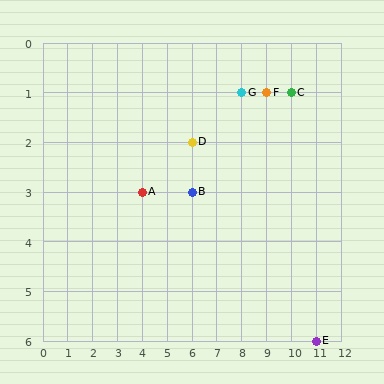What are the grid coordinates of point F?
Point F is at grid coordinates (9, 1).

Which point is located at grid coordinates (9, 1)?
Point F is at (9, 1).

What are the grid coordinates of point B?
Point B is at grid coordinates (6, 3).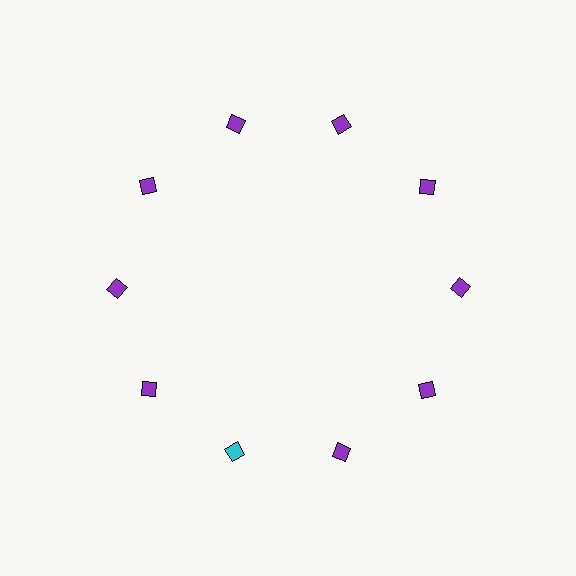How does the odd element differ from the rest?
It has a different color: cyan instead of purple.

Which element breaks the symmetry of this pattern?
The cyan diamond at roughly the 7 o'clock position breaks the symmetry. All other shapes are purple diamonds.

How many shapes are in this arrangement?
There are 10 shapes arranged in a ring pattern.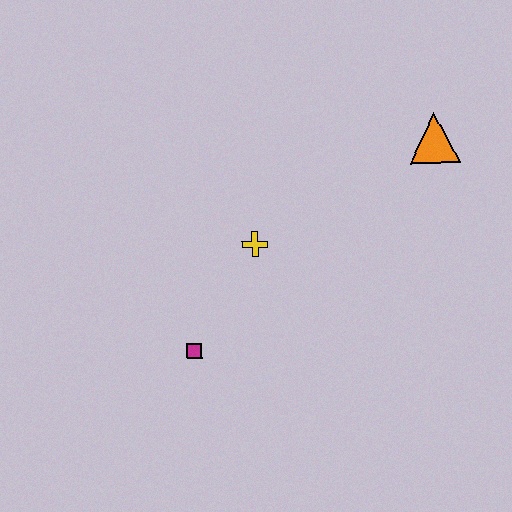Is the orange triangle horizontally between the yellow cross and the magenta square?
No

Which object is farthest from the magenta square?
The orange triangle is farthest from the magenta square.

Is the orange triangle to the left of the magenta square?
No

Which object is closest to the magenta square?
The yellow cross is closest to the magenta square.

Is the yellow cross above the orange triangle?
No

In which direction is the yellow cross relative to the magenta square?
The yellow cross is above the magenta square.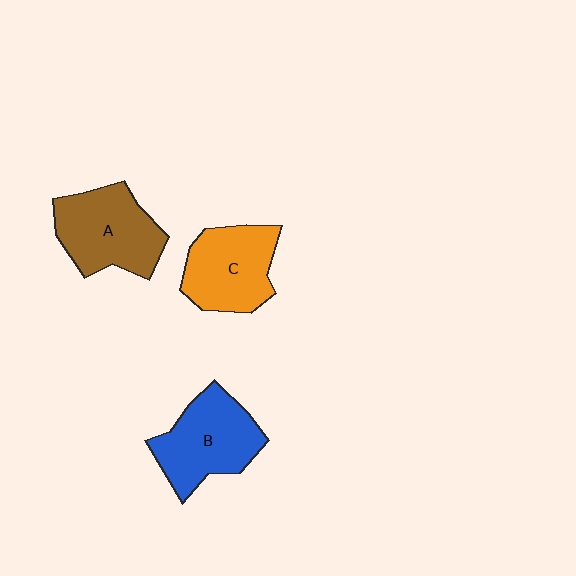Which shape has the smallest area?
Shape C (orange).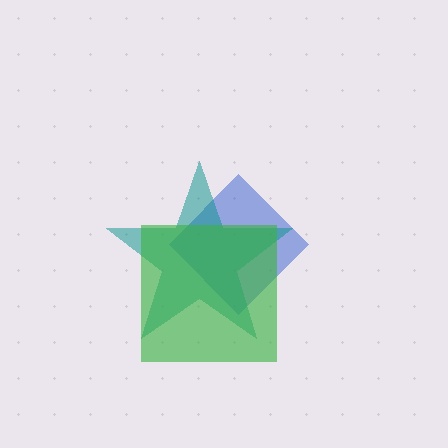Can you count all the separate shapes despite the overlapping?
Yes, there are 3 separate shapes.